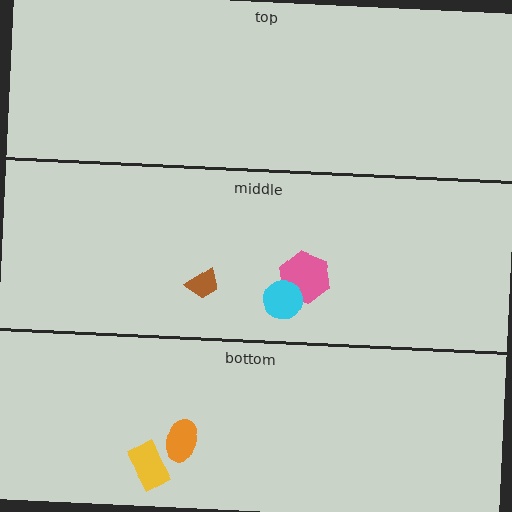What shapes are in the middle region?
The pink hexagon, the cyan circle, the brown trapezoid.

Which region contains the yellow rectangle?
The bottom region.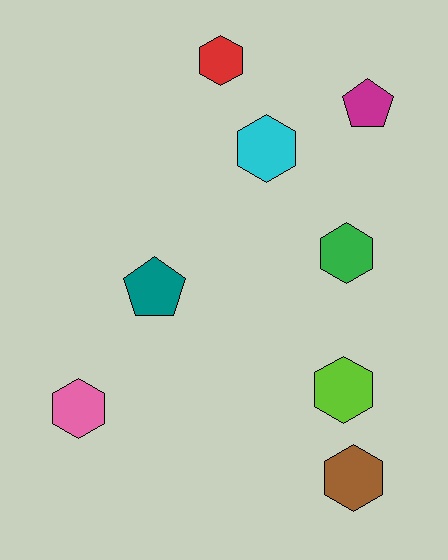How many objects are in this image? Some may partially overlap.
There are 8 objects.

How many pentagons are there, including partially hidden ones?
There are 2 pentagons.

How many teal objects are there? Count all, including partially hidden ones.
There is 1 teal object.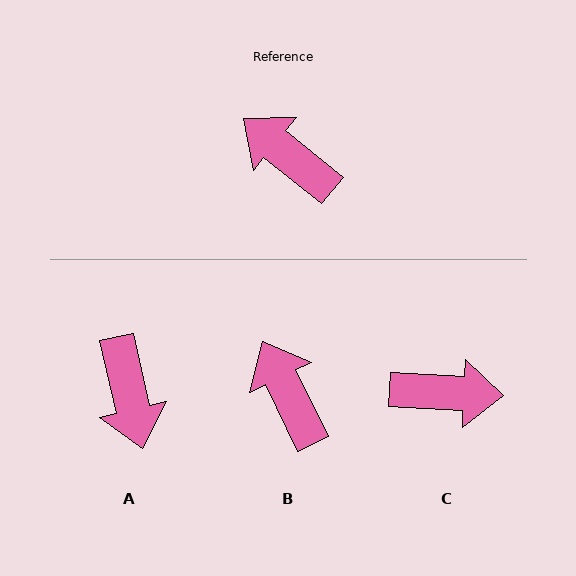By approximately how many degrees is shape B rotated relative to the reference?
Approximately 25 degrees clockwise.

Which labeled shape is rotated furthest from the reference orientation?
C, about 144 degrees away.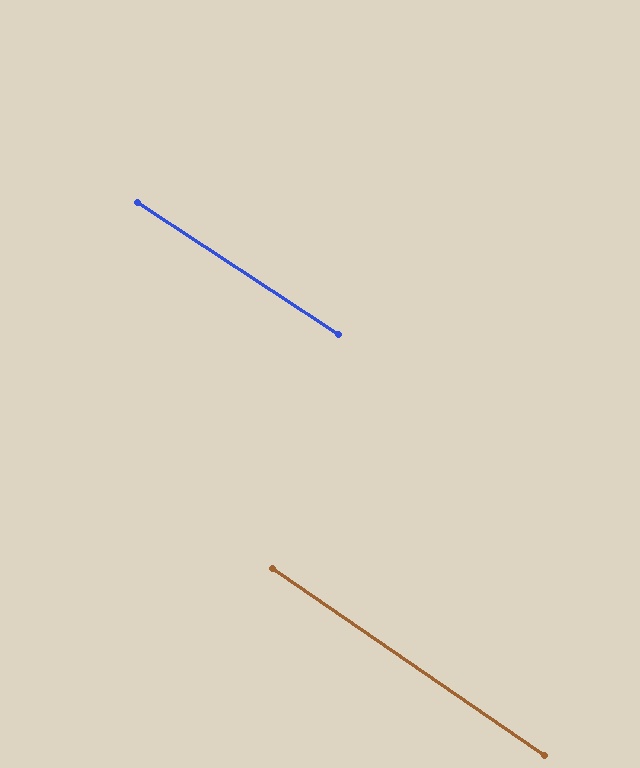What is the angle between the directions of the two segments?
Approximately 1 degree.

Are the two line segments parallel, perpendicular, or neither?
Parallel — their directions differ by only 1.2°.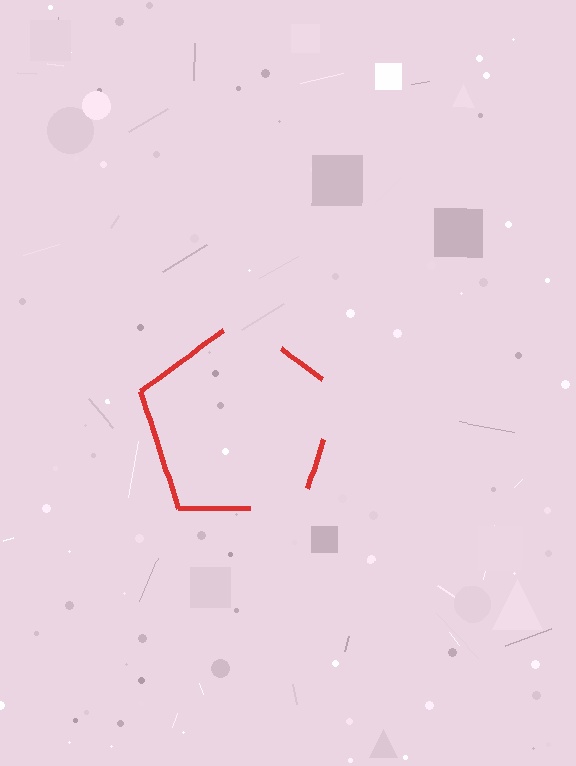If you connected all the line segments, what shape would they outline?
They would outline a pentagon.